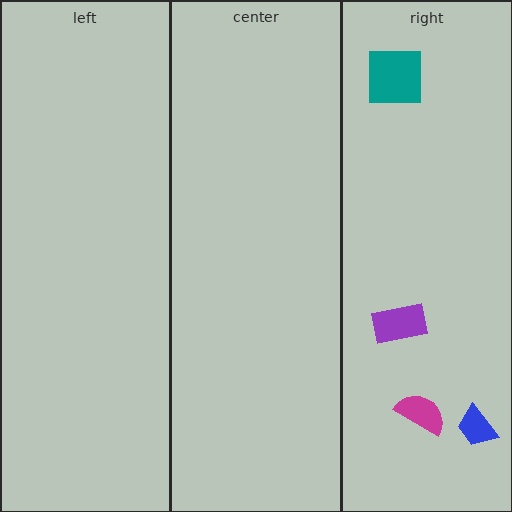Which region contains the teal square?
The right region.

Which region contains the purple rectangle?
The right region.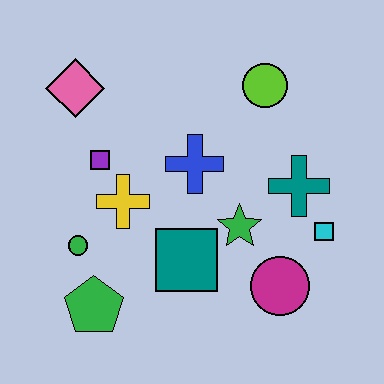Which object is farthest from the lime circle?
The green pentagon is farthest from the lime circle.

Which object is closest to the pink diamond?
The purple square is closest to the pink diamond.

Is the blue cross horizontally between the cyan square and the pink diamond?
Yes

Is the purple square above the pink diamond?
No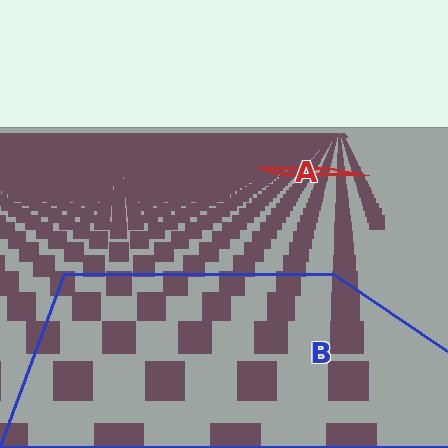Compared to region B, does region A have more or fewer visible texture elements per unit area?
Region A has more texture elements per unit area — they are packed more densely because it is farther away.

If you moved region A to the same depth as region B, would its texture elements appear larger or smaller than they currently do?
They would appear larger. At a closer depth, the same texture elements are projected at a bigger on-screen size.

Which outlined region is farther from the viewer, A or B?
Region A is farther from the viewer — the texture elements inside it appear smaller and more densely packed.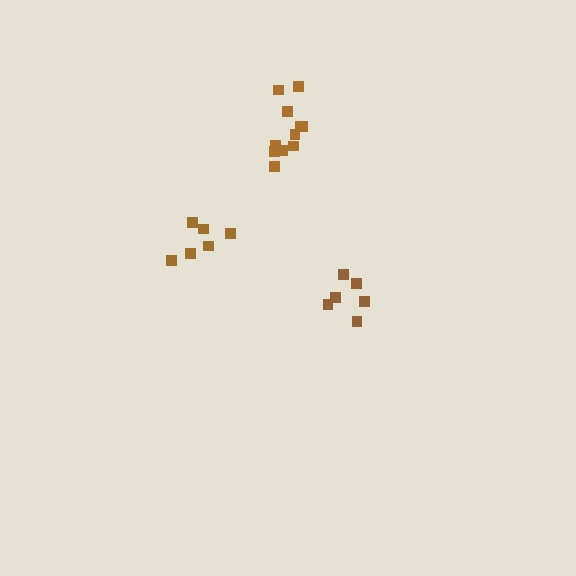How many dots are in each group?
Group 1: 11 dots, Group 2: 6 dots, Group 3: 6 dots (23 total).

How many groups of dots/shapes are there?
There are 3 groups.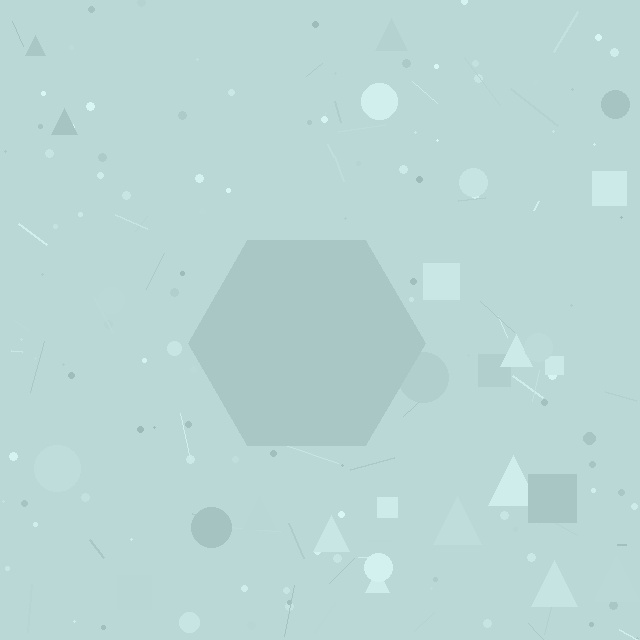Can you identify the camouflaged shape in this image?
The camouflaged shape is a hexagon.